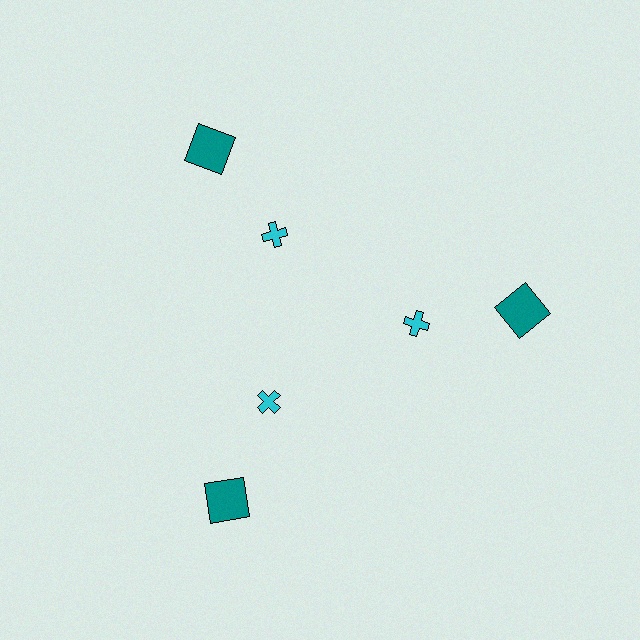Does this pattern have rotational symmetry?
Yes, this pattern has 3-fold rotational symmetry. It looks the same after rotating 120 degrees around the center.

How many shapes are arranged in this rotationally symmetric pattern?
There are 6 shapes, arranged in 3 groups of 2.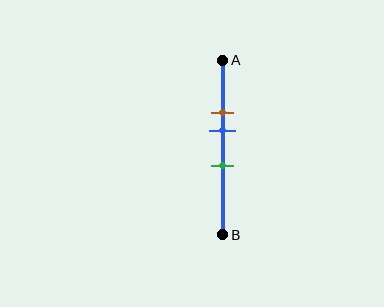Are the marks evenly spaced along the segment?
Yes, the marks are approximately evenly spaced.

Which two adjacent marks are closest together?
The brown and blue marks are the closest adjacent pair.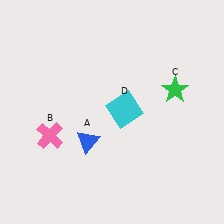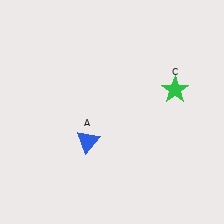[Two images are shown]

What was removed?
The pink cross (B), the cyan square (D) were removed in Image 2.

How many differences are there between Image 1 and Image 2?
There are 2 differences between the two images.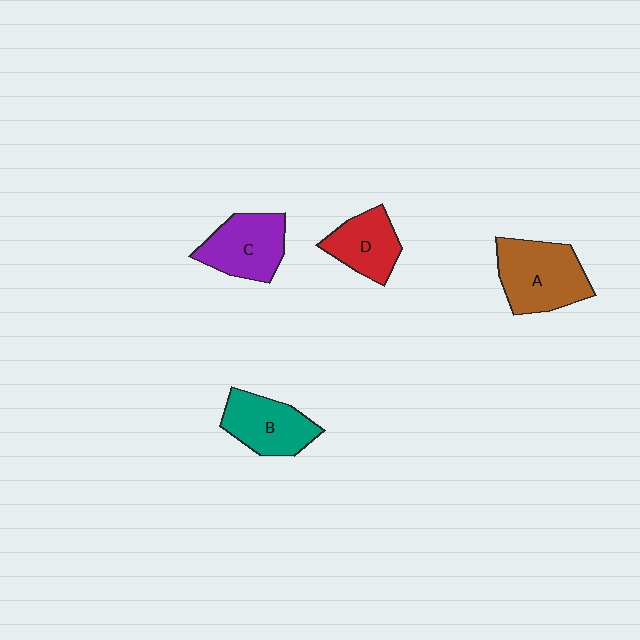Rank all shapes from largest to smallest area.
From largest to smallest: A (brown), C (purple), B (teal), D (red).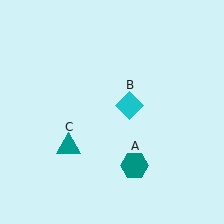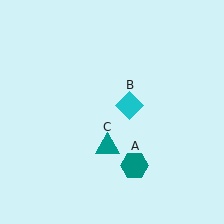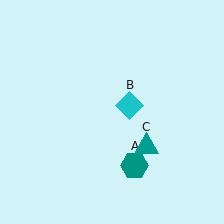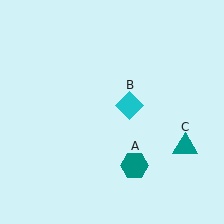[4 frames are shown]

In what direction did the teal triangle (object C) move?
The teal triangle (object C) moved right.